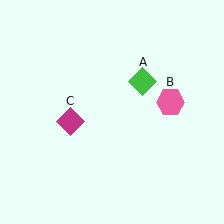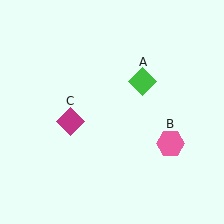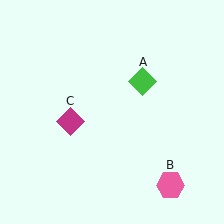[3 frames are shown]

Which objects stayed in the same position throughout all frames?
Green diamond (object A) and magenta diamond (object C) remained stationary.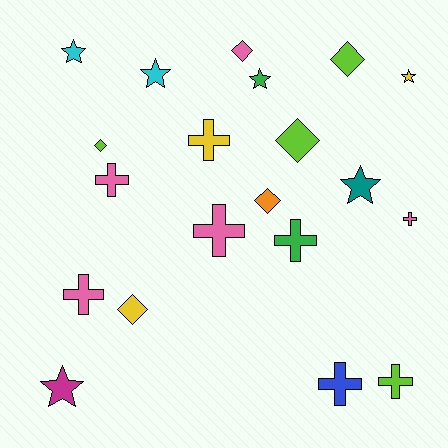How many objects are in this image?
There are 20 objects.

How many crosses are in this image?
There are 8 crosses.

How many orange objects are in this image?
There is 1 orange object.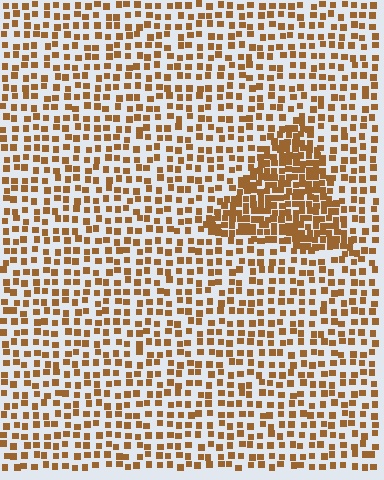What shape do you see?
I see a triangle.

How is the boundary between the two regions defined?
The boundary is defined by a change in element density (approximately 2.2x ratio). All elements are the same color, size, and shape.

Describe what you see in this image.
The image contains small brown elements arranged at two different densities. A triangle-shaped region is visible where the elements are more densely packed than the surrounding area.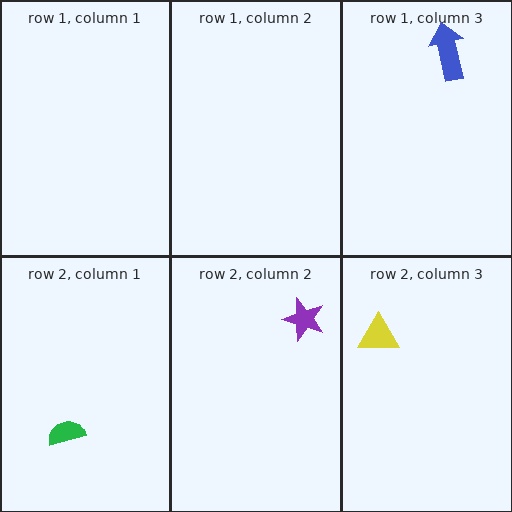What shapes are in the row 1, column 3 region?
The blue arrow.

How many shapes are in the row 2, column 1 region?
1.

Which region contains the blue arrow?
The row 1, column 3 region.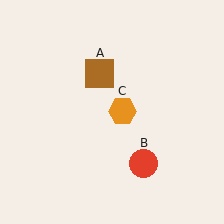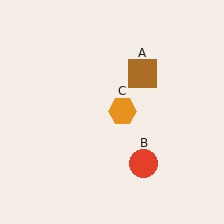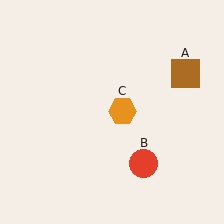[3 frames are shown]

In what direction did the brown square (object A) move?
The brown square (object A) moved right.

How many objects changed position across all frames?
1 object changed position: brown square (object A).